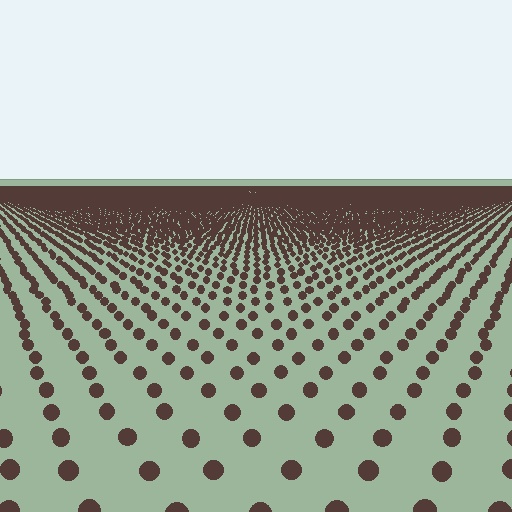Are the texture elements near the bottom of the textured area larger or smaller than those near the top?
Larger. Near the bottom, elements are closer to the viewer and appear at a bigger on-screen size.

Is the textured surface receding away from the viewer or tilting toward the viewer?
The surface is receding away from the viewer. Texture elements get smaller and denser toward the top.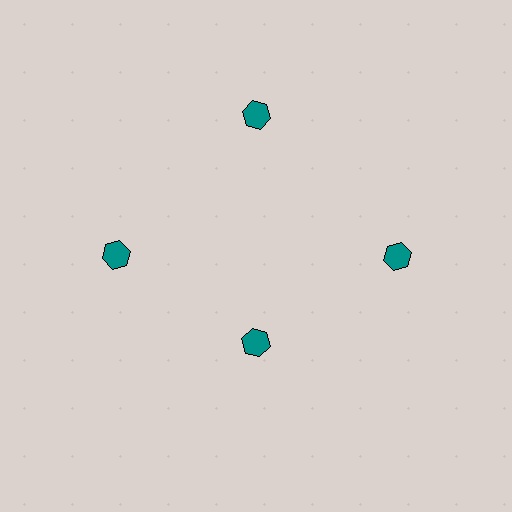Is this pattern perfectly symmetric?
No. The 4 teal hexagons are arranged in a ring, but one element near the 6 o'clock position is pulled inward toward the center, breaking the 4-fold rotational symmetry.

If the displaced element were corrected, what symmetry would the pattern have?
It would have 4-fold rotational symmetry — the pattern would map onto itself every 90 degrees.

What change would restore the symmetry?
The symmetry would be restored by moving it outward, back onto the ring so that all 4 hexagons sit at equal angles and equal distance from the center.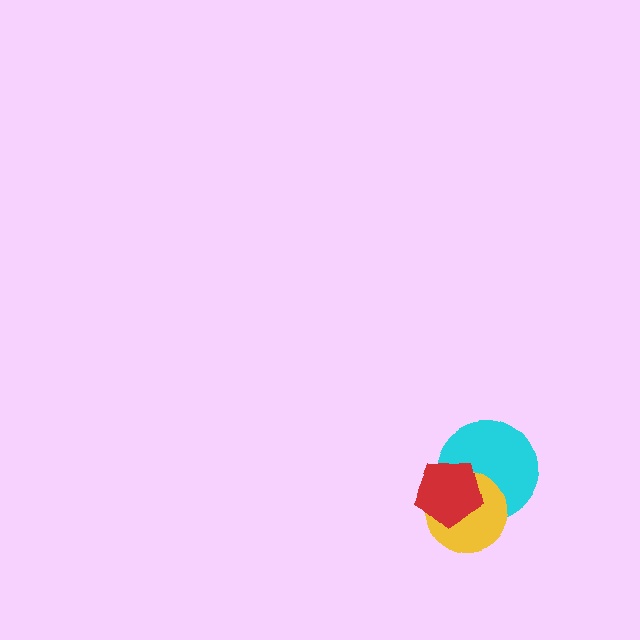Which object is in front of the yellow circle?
The red pentagon is in front of the yellow circle.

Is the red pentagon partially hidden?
No, no other shape covers it.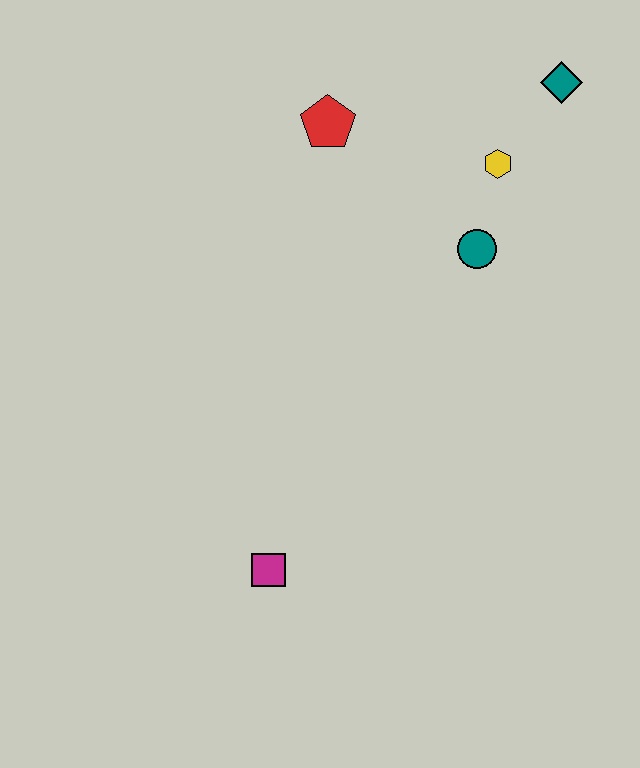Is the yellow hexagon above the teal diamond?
No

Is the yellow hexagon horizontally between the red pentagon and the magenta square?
No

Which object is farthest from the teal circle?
The magenta square is farthest from the teal circle.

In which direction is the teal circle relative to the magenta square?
The teal circle is above the magenta square.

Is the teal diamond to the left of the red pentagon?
No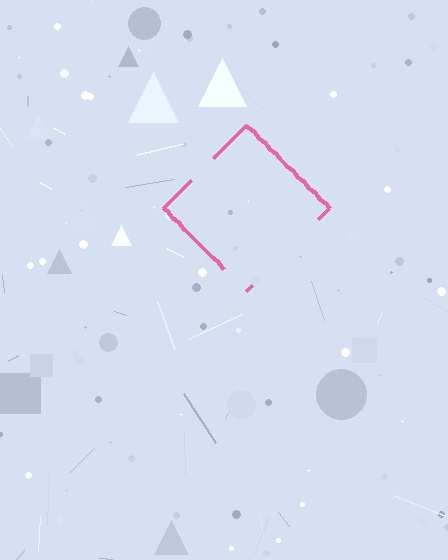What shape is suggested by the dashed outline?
The dashed outline suggests a diamond.